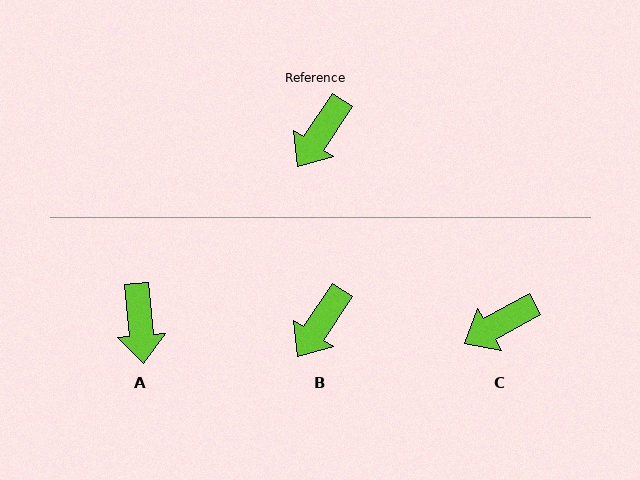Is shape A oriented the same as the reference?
No, it is off by about 39 degrees.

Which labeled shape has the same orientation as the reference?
B.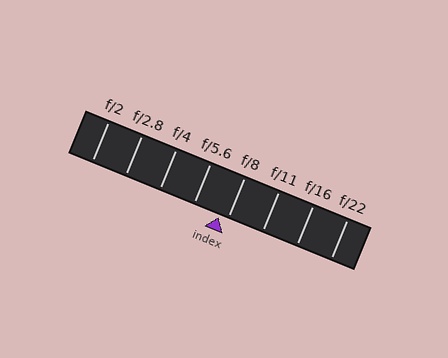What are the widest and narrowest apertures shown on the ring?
The widest aperture shown is f/2 and the narrowest is f/22.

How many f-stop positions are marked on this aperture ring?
There are 8 f-stop positions marked.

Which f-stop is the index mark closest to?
The index mark is closest to f/8.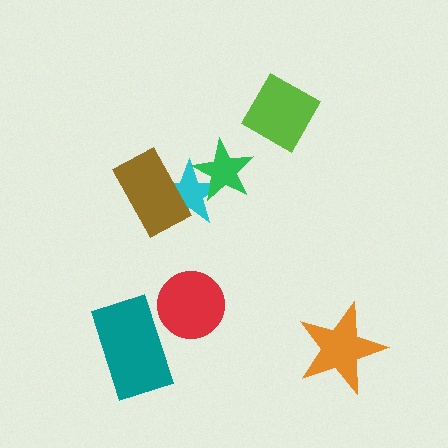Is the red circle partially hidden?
No, no other shape covers it.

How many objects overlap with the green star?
1 object overlaps with the green star.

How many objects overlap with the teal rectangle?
0 objects overlap with the teal rectangle.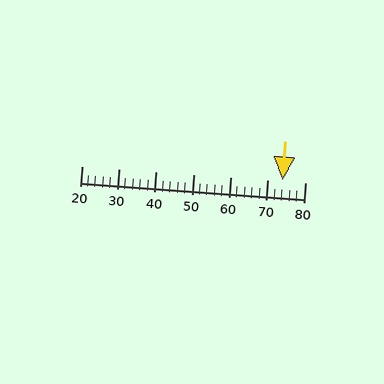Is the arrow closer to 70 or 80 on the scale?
The arrow is closer to 70.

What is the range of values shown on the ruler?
The ruler shows values from 20 to 80.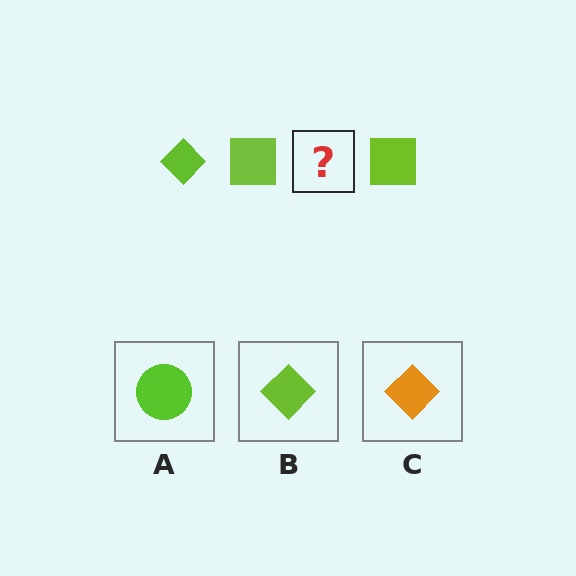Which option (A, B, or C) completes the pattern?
B.